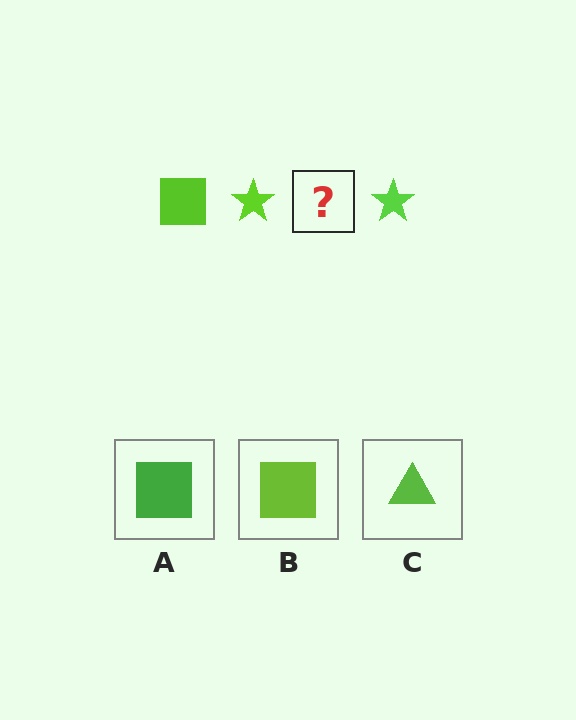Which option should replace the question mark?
Option B.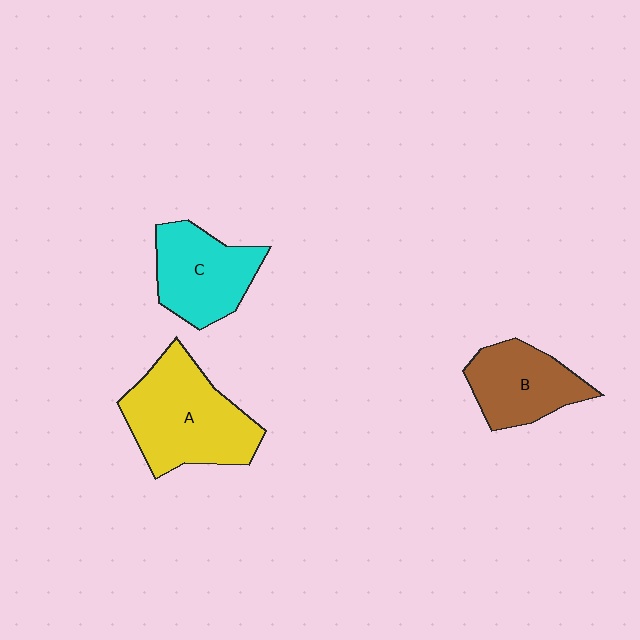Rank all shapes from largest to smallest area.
From largest to smallest: A (yellow), C (cyan), B (brown).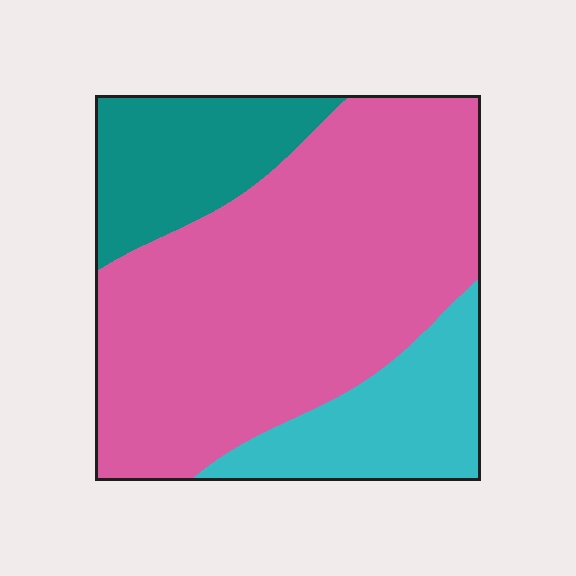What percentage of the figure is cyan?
Cyan takes up about one sixth (1/6) of the figure.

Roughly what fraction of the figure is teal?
Teal takes up about one sixth (1/6) of the figure.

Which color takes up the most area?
Pink, at roughly 65%.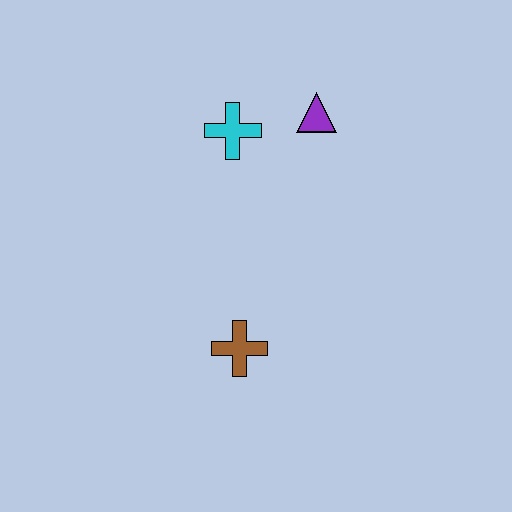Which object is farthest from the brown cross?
The purple triangle is farthest from the brown cross.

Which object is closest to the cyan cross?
The purple triangle is closest to the cyan cross.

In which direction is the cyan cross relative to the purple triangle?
The cyan cross is to the left of the purple triangle.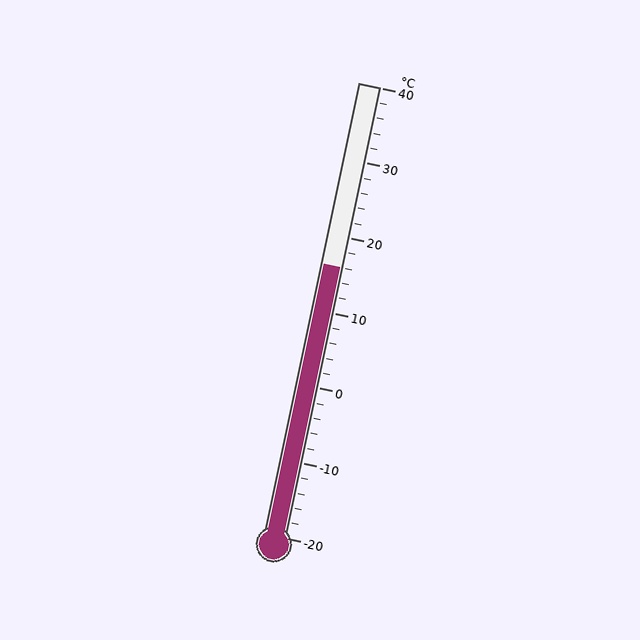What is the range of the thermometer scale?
The thermometer scale ranges from -20°C to 40°C.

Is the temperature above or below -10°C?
The temperature is above -10°C.